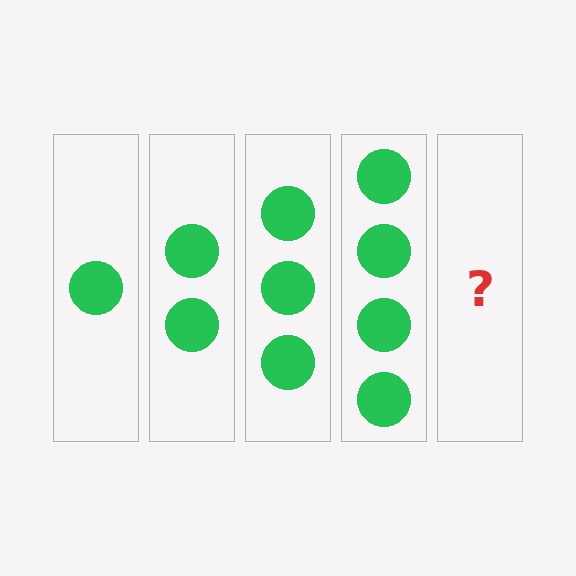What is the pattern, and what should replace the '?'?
The pattern is that each step adds one more circle. The '?' should be 5 circles.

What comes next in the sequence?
The next element should be 5 circles.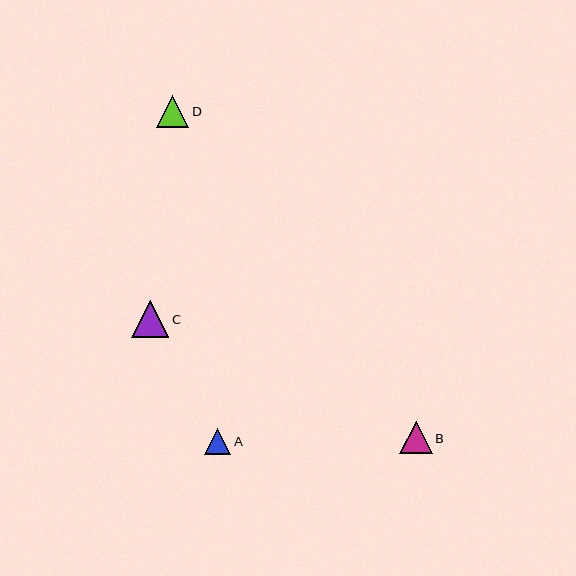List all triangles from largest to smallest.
From largest to smallest: C, B, D, A.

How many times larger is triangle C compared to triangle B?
Triangle C is approximately 1.1 times the size of triangle B.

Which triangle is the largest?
Triangle C is the largest with a size of approximately 37 pixels.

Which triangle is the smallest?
Triangle A is the smallest with a size of approximately 26 pixels.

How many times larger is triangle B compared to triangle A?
Triangle B is approximately 1.3 times the size of triangle A.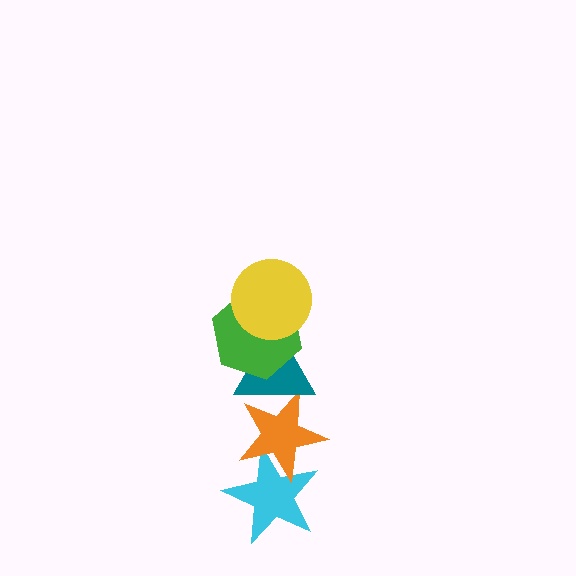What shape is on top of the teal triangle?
The green hexagon is on top of the teal triangle.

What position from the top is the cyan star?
The cyan star is 5th from the top.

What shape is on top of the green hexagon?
The yellow circle is on top of the green hexagon.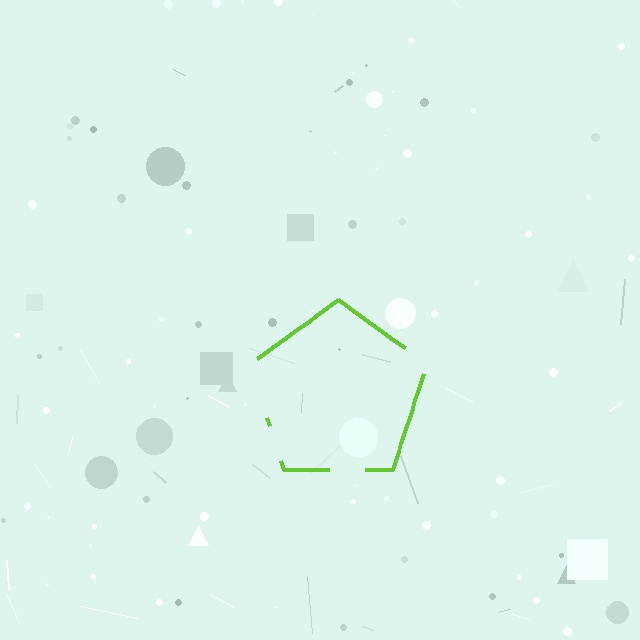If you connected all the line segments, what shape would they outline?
They would outline a pentagon.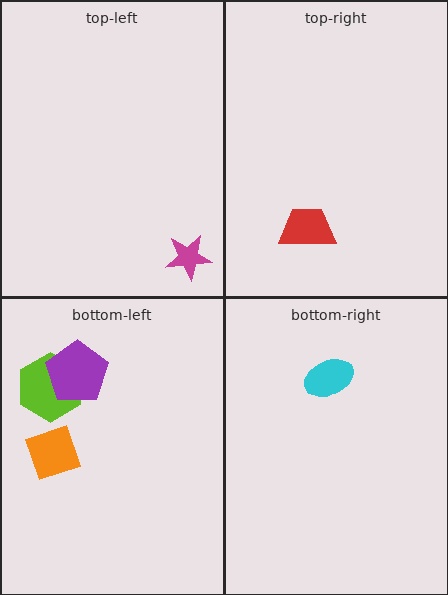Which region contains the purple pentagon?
The bottom-left region.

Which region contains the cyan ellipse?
The bottom-right region.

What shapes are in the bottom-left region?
The orange diamond, the lime hexagon, the purple pentagon.